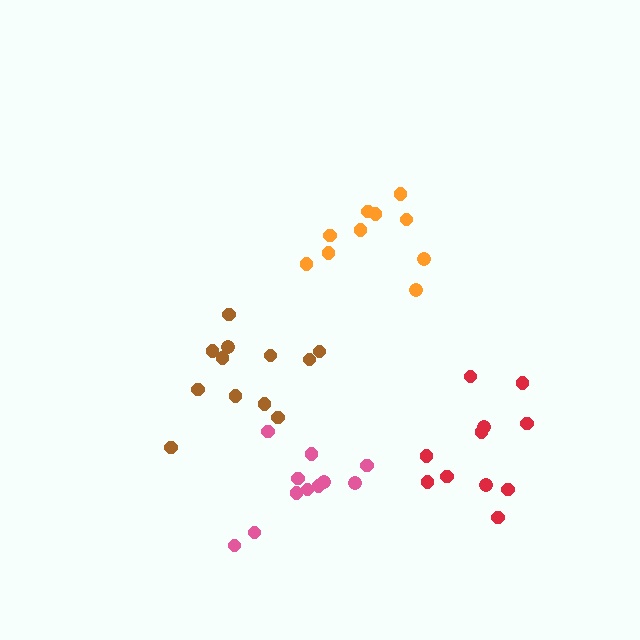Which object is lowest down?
The pink cluster is bottommost.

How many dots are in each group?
Group 1: 11 dots, Group 2: 11 dots, Group 3: 10 dots, Group 4: 12 dots (44 total).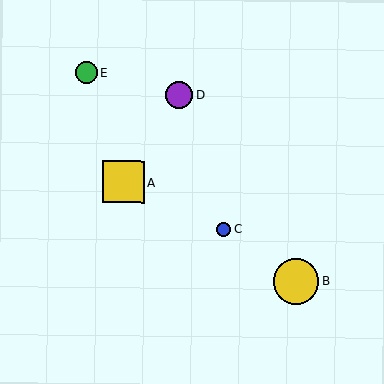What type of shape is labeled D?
Shape D is a purple circle.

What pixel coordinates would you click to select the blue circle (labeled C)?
Click at (223, 230) to select the blue circle C.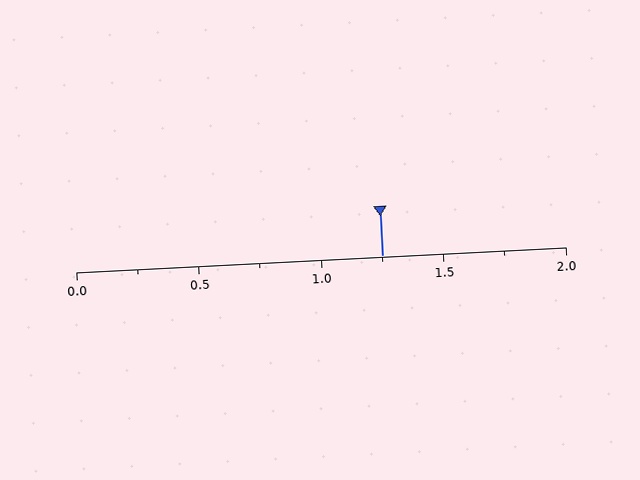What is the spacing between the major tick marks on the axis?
The major ticks are spaced 0.5 apart.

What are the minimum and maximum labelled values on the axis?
The axis runs from 0.0 to 2.0.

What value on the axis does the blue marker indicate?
The marker indicates approximately 1.25.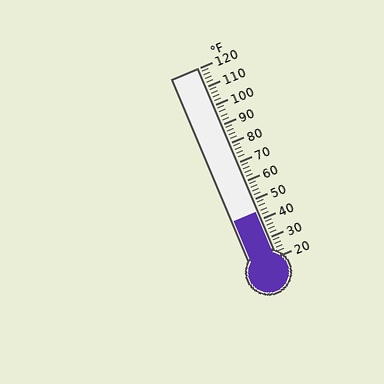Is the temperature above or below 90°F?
The temperature is below 90°F.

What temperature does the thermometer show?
The thermometer shows approximately 44°F.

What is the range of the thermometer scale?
The thermometer scale ranges from 20°F to 120°F.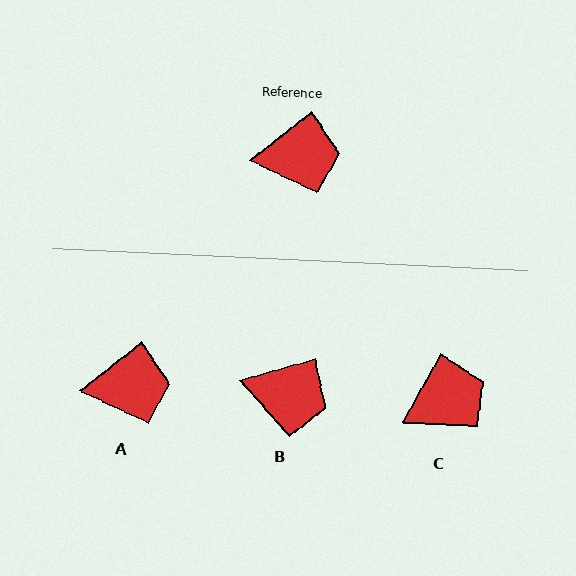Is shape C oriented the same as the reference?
No, it is off by about 23 degrees.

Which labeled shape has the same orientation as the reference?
A.